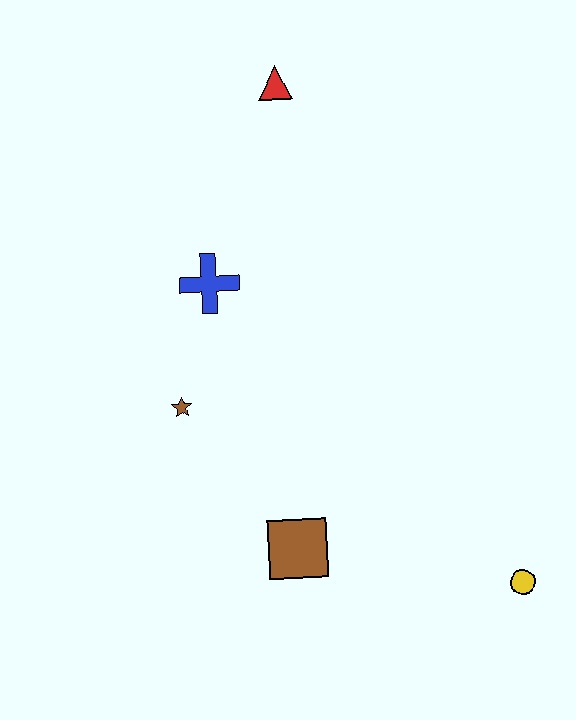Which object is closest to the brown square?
The brown star is closest to the brown square.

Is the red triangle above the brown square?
Yes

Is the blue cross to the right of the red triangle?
No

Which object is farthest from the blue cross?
The yellow circle is farthest from the blue cross.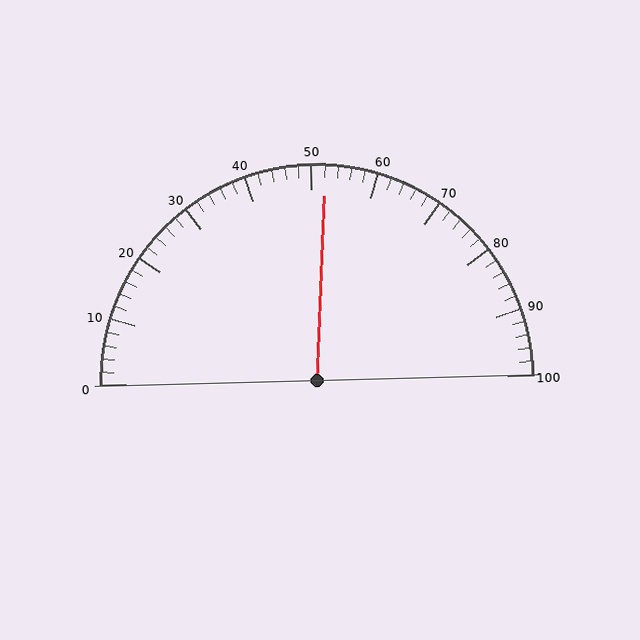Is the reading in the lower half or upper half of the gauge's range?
The reading is in the upper half of the range (0 to 100).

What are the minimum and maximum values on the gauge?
The gauge ranges from 0 to 100.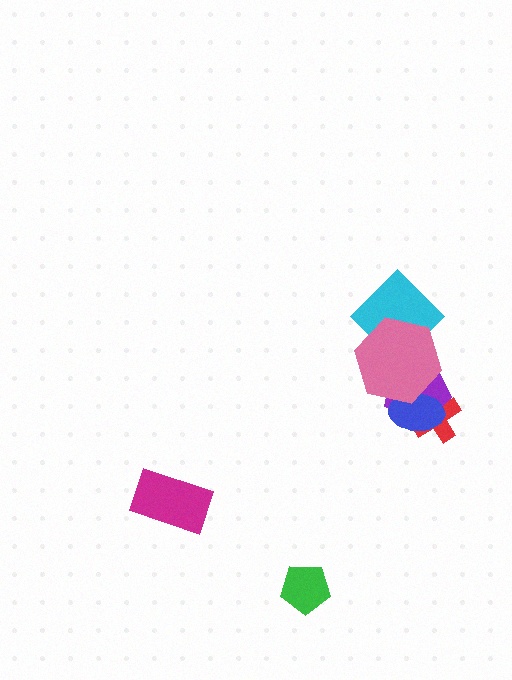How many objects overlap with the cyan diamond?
1 object overlaps with the cyan diamond.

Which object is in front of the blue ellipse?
The pink hexagon is in front of the blue ellipse.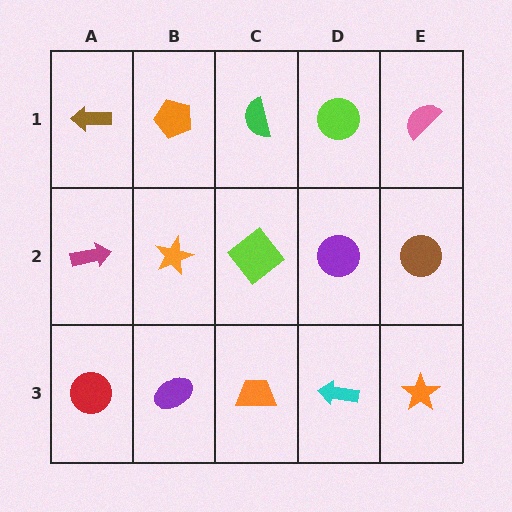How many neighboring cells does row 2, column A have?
3.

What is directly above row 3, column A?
A magenta arrow.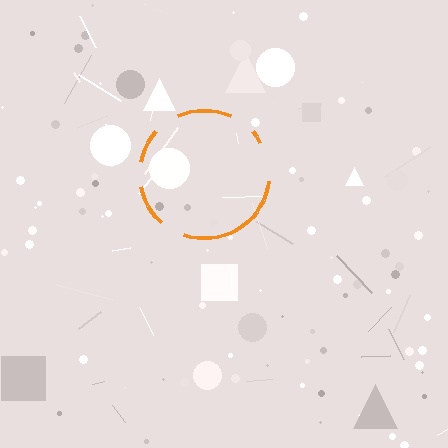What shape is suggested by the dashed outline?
The dashed outline suggests a circle.